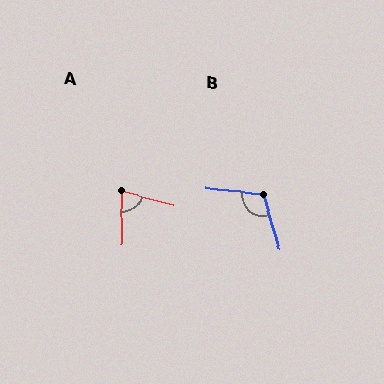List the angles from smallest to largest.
A (74°), B (112°).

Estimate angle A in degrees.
Approximately 74 degrees.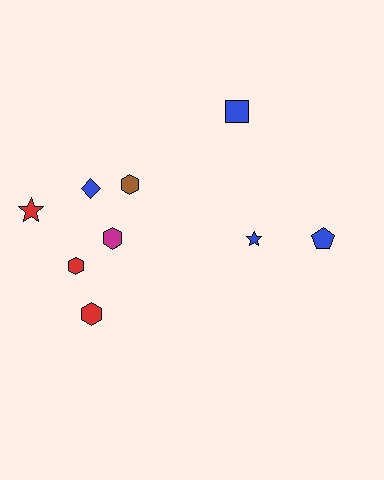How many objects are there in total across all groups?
There are 10 objects.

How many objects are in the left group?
There are 7 objects.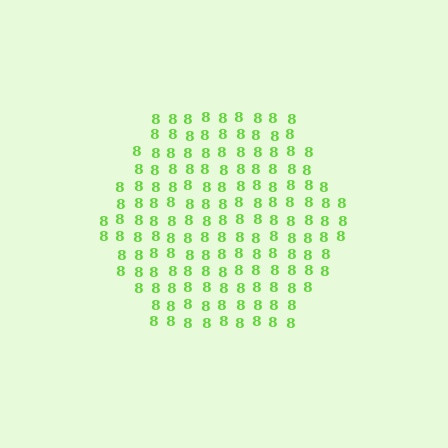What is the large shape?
The large shape is a hexagon.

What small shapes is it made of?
It is made of small digit 8's.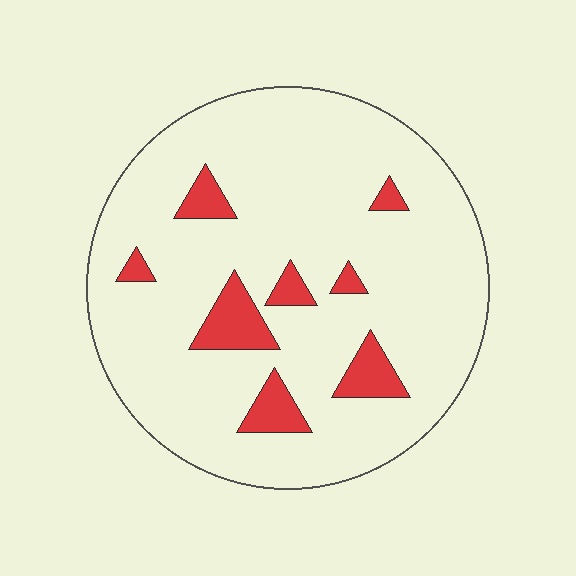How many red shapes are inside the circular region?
8.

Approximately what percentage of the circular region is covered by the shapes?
Approximately 10%.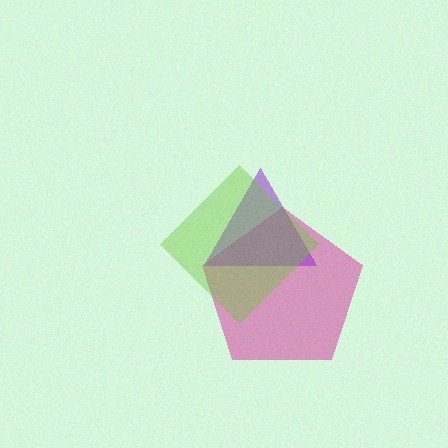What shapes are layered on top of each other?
The layered shapes are: a magenta pentagon, a purple triangle, a lime diamond.